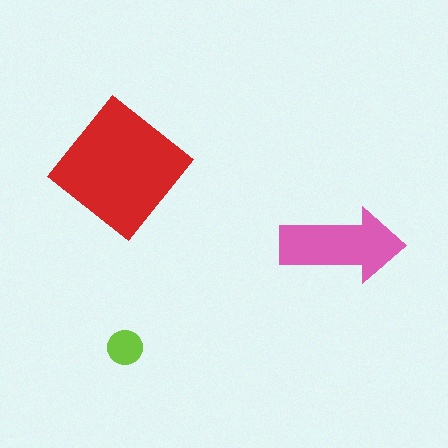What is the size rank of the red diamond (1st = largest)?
1st.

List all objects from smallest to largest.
The lime circle, the pink arrow, the red diamond.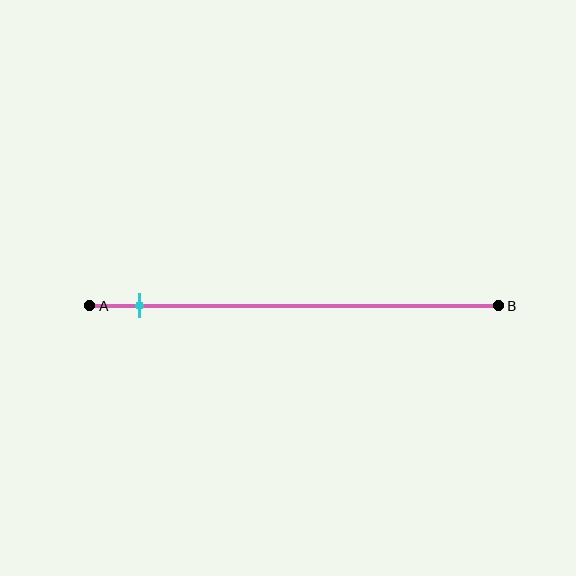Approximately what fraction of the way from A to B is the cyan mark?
The cyan mark is approximately 10% of the way from A to B.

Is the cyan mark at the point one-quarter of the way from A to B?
No, the mark is at about 10% from A, not at the 25% one-quarter point.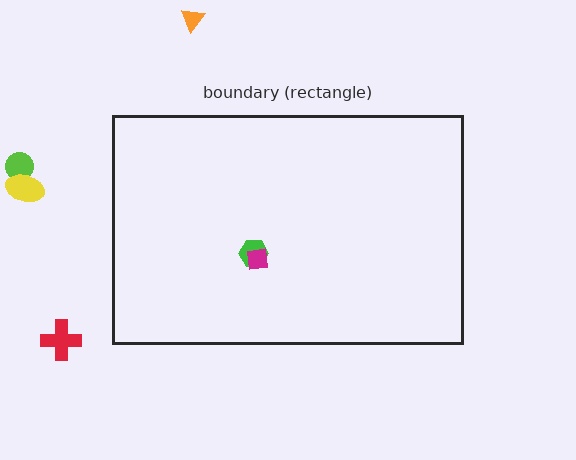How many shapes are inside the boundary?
2 inside, 4 outside.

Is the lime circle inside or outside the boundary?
Outside.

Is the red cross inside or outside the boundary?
Outside.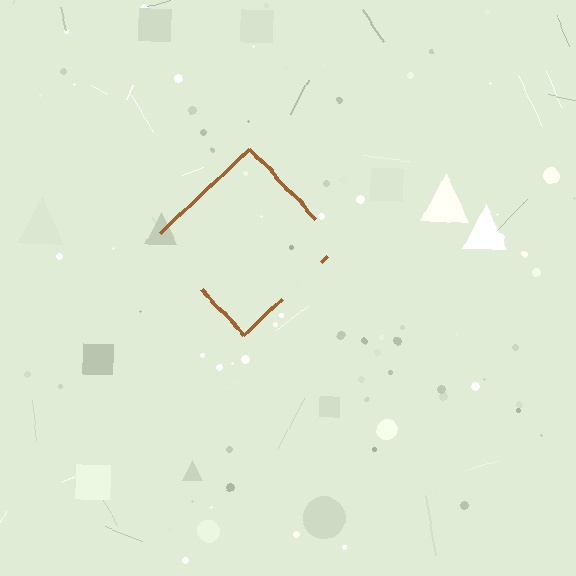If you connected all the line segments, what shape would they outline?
They would outline a diamond.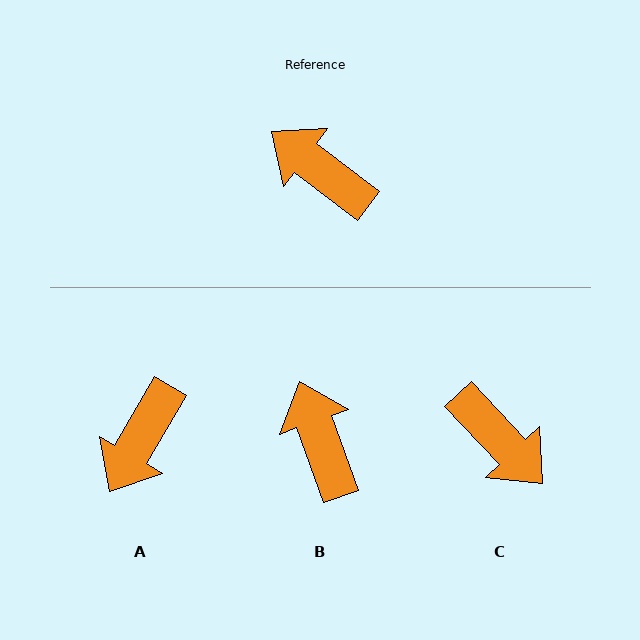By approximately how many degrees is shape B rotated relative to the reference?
Approximately 33 degrees clockwise.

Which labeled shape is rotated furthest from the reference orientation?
C, about 171 degrees away.